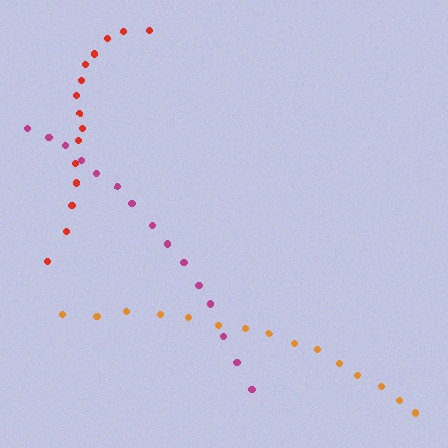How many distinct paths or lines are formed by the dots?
There are 3 distinct paths.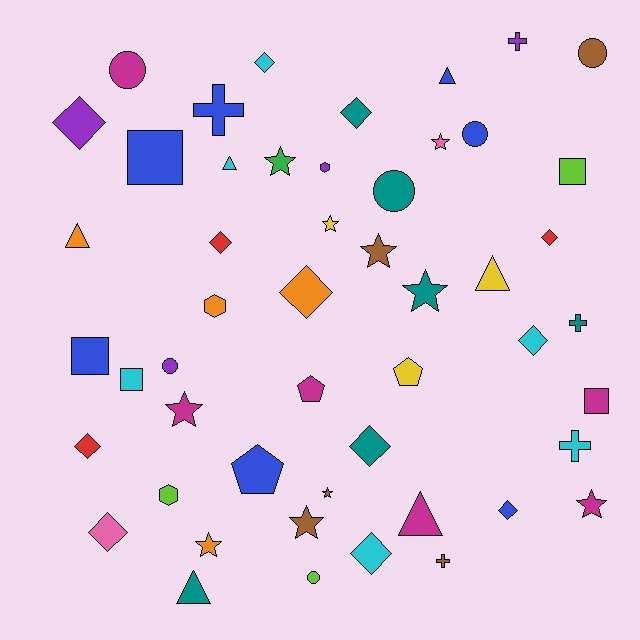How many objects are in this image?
There are 50 objects.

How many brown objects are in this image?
There are 5 brown objects.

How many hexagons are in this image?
There are 3 hexagons.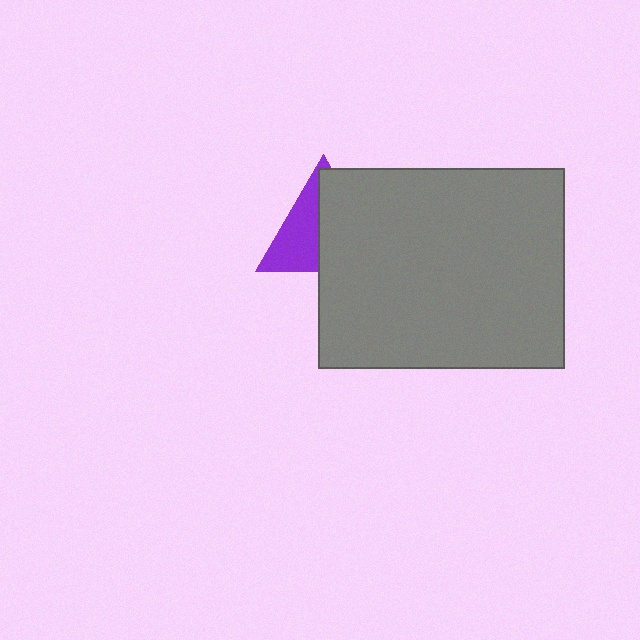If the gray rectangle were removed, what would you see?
You would see the complete purple triangle.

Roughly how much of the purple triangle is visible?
A small part of it is visible (roughly 43%).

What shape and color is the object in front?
The object in front is a gray rectangle.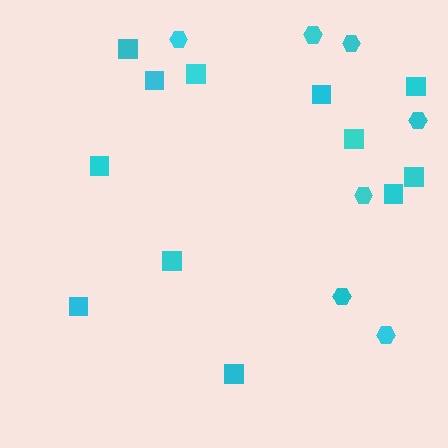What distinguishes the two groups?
There are 2 groups: one group of hexagons (7) and one group of squares (12).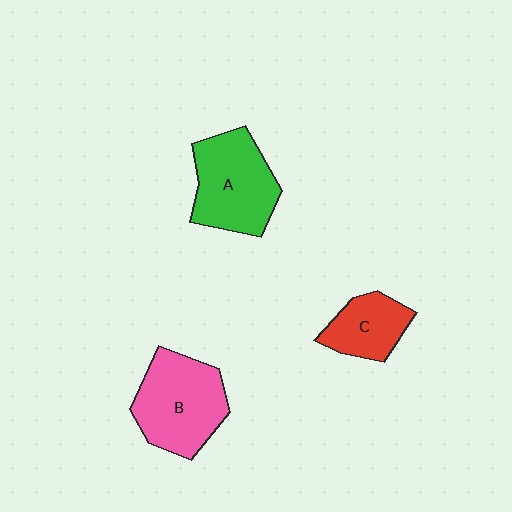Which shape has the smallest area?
Shape C (red).